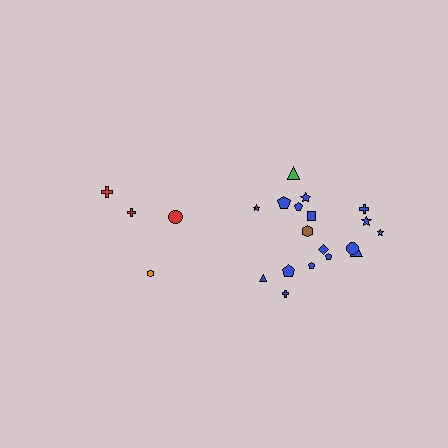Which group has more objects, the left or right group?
The right group.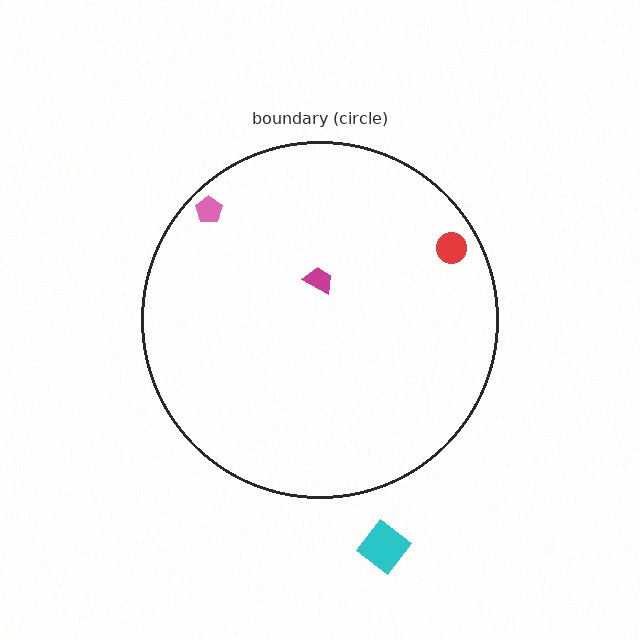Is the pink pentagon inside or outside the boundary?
Inside.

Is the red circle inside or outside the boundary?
Inside.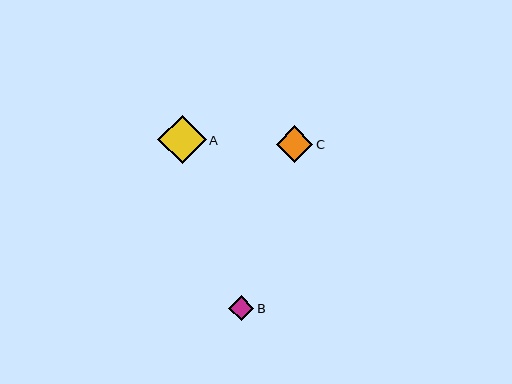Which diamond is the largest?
Diamond A is the largest with a size of approximately 49 pixels.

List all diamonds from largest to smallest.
From largest to smallest: A, C, B.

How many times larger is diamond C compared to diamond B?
Diamond C is approximately 1.4 times the size of diamond B.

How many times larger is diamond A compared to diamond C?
Diamond A is approximately 1.3 times the size of diamond C.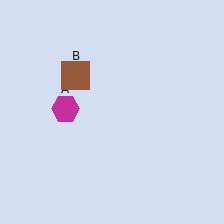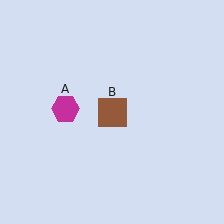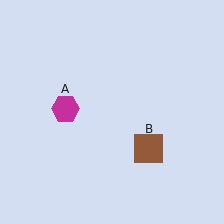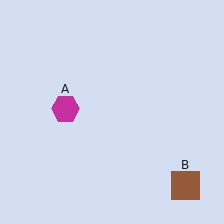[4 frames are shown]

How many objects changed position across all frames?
1 object changed position: brown square (object B).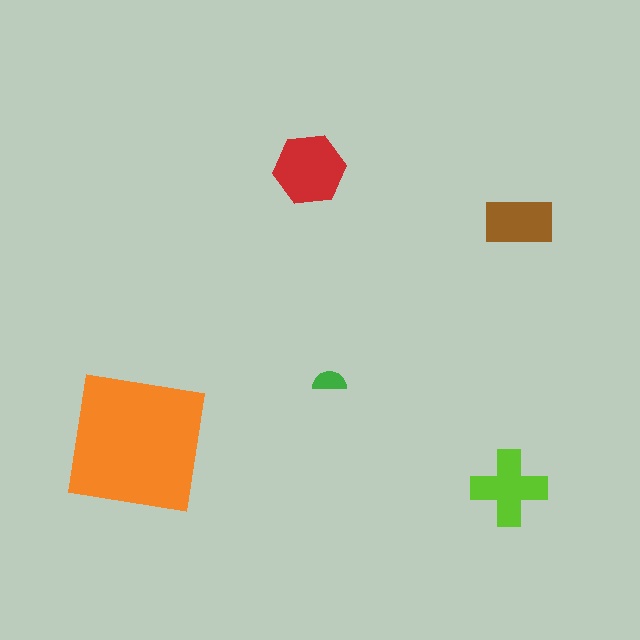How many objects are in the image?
There are 5 objects in the image.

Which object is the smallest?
The green semicircle.